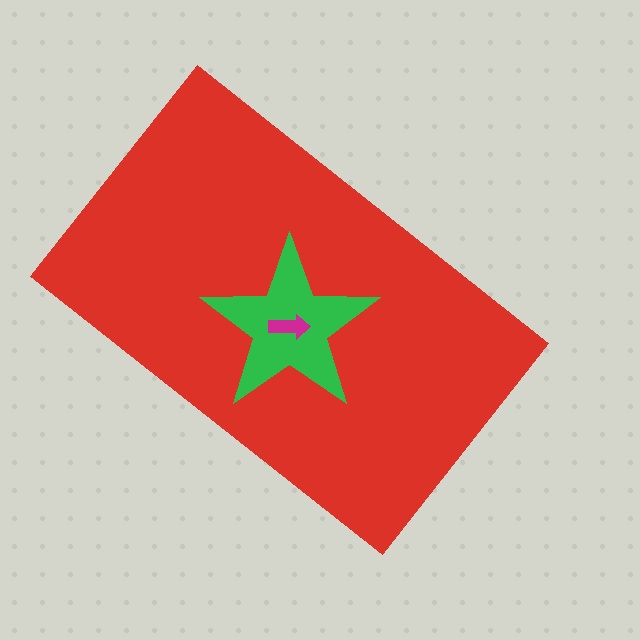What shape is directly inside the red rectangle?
The green star.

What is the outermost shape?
The red rectangle.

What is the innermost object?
The magenta arrow.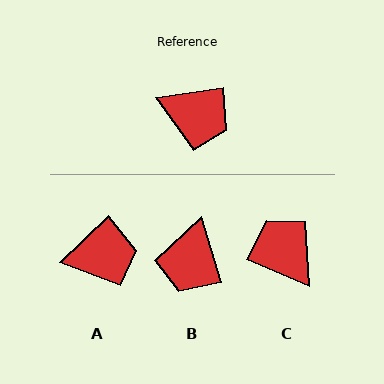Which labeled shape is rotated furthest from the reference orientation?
C, about 148 degrees away.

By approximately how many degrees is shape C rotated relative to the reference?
Approximately 148 degrees counter-clockwise.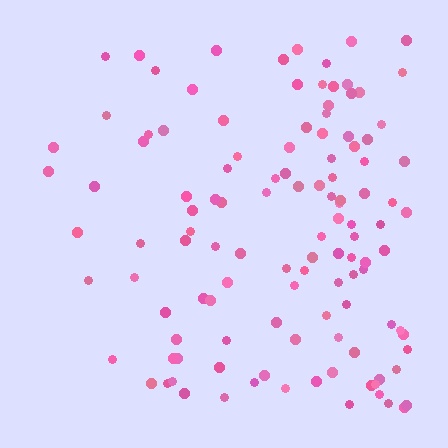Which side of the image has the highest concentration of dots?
The right.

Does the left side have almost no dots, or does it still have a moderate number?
Still a moderate number, just noticeably fewer than the right.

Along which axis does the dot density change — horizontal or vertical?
Horizontal.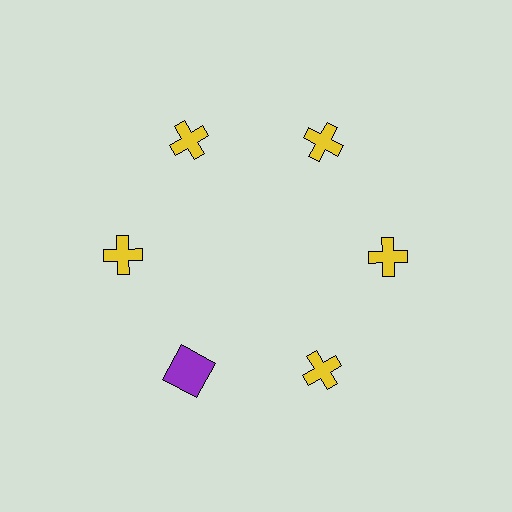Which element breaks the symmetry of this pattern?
The purple square at roughly the 7 o'clock position breaks the symmetry. All other shapes are yellow crosses.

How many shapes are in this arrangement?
There are 6 shapes arranged in a ring pattern.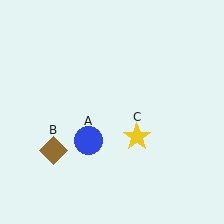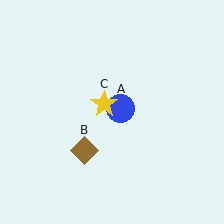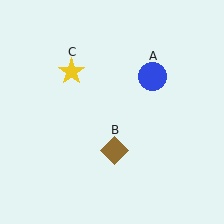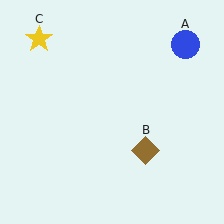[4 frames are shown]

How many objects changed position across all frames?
3 objects changed position: blue circle (object A), brown diamond (object B), yellow star (object C).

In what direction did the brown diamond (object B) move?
The brown diamond (object B) moved right.